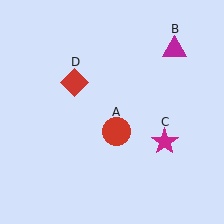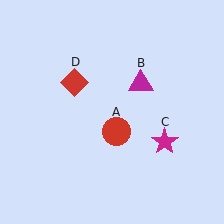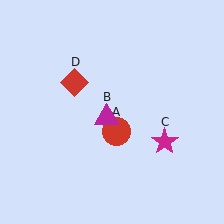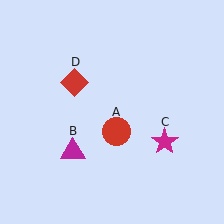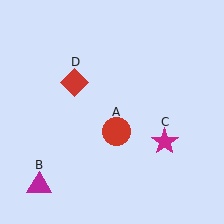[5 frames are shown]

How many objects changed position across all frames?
1 object changed position: magenta triangle (object B).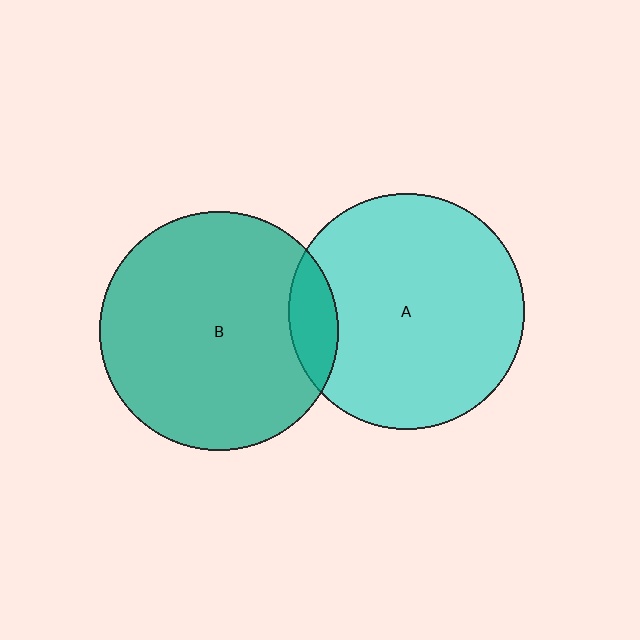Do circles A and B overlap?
Yes.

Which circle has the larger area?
Circle B (teal).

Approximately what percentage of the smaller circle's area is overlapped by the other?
Approximately 10%.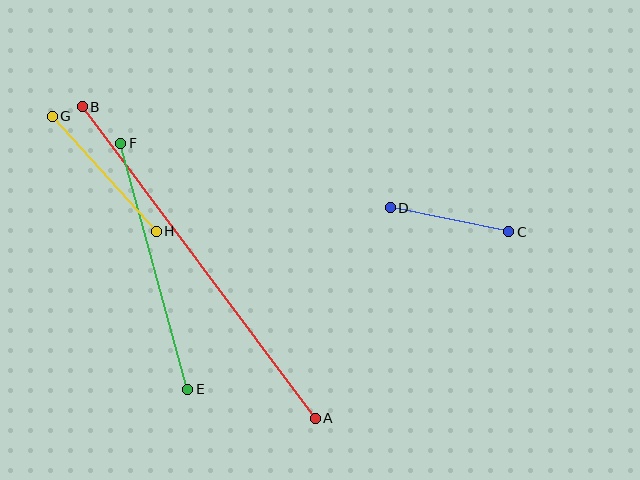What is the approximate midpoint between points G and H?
The midpoint is at approximately (104, 174) pixels.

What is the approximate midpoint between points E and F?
The midpoint is at approximately (154, 266) pixels.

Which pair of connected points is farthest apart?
Points A and B are farthest apart.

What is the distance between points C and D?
The distance is approximately 121 pixels.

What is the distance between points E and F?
The distance is approximately 255 pixels.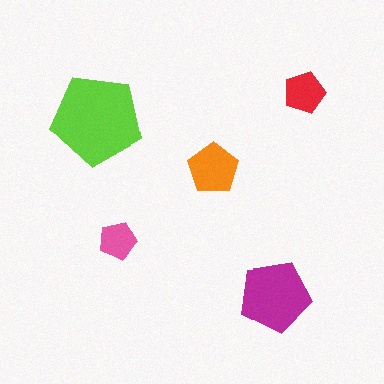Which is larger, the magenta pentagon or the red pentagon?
The magenta one.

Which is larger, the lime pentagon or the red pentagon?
The lime one.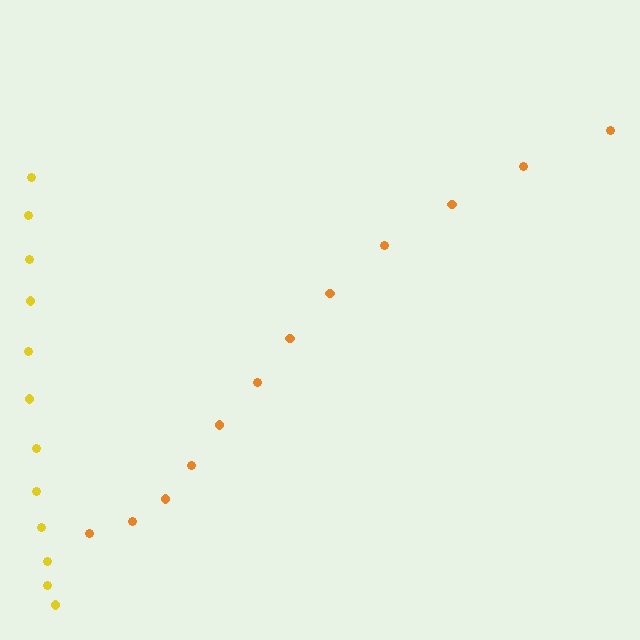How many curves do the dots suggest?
There are 2 distinct paths.